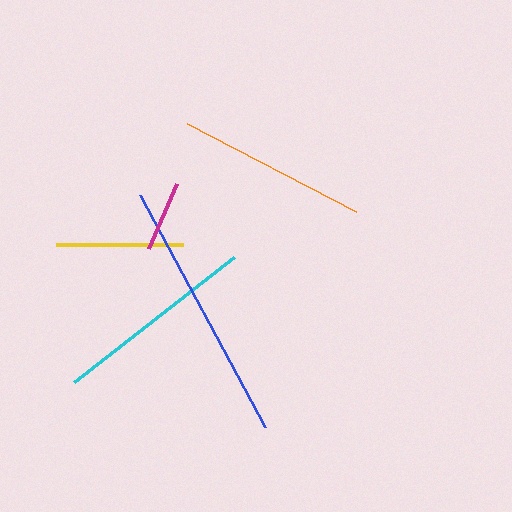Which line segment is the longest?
The blue line is the longest at approximately 264 pixels.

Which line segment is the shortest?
The magenta line is the shortest at approximately 71 pixels.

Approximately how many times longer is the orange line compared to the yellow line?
The orange line is approximately 1.5 times the length of the yellow line.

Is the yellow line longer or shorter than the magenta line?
The yellow line is longer than the magenta line.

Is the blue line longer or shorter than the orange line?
The blue line is longer than the orange line.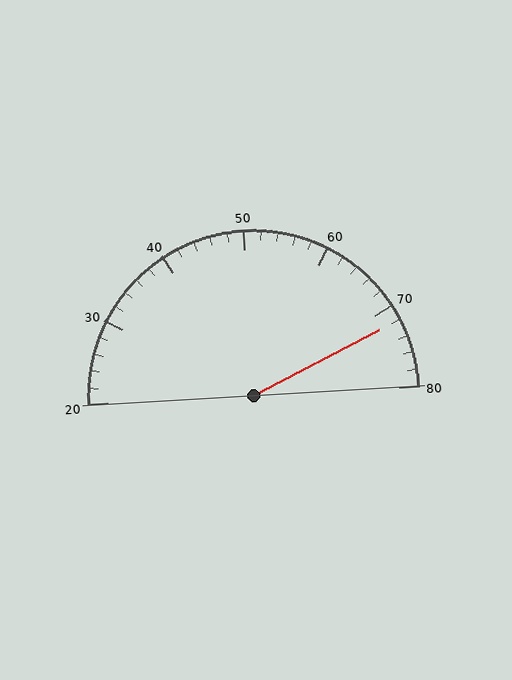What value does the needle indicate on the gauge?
The needle indicates approximately 72.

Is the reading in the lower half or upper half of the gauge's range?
The reading is in the upper half of the range (20 to 80).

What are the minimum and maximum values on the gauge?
The gauge ranges from 20 to 80.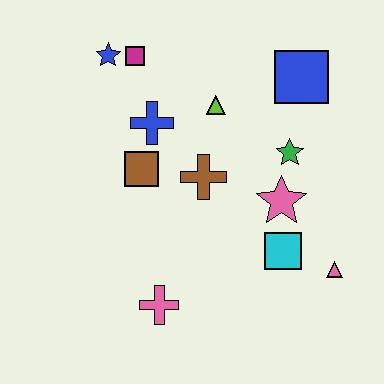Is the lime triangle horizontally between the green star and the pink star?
No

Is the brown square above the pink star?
Yes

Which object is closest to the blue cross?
The brown square is closest to the blue cross.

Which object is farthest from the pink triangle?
The blue star is farthest from the pink triangle.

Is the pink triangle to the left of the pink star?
No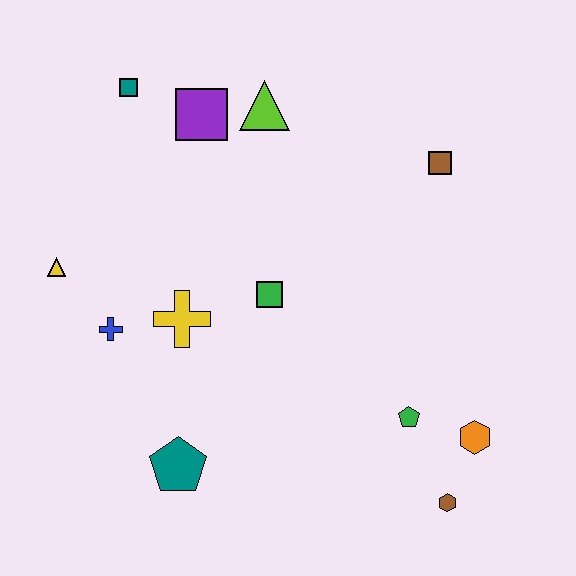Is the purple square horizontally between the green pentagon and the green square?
No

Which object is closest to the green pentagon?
The orange hexagon is closest to the green pentagon.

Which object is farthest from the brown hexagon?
The teal square is farthest from the brown hexagon.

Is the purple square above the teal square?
No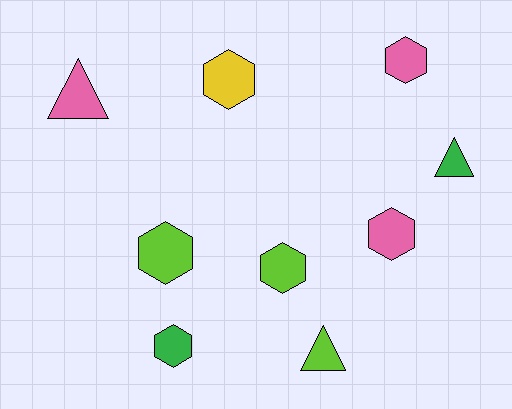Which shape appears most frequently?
Hexagon, with 6 objects.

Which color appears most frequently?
Pink, with 3 objects.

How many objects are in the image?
There are 9 objects.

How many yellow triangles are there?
There are no yellow triangles.